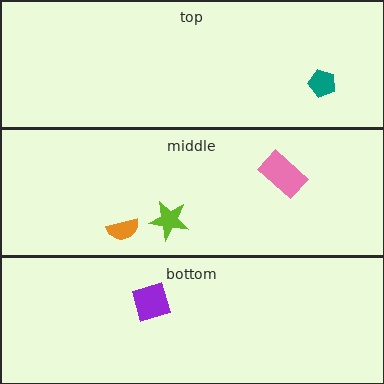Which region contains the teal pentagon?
The top region.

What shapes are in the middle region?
The lime star, the pink rectangle, the orange semicircle.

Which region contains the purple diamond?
The bottom region.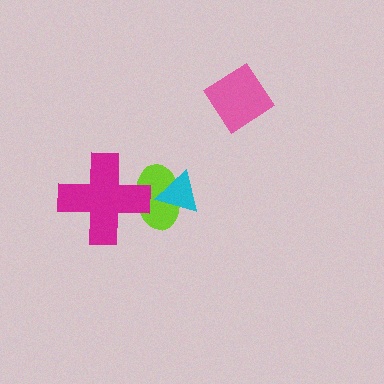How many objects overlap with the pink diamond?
0 objects overlap with the pink diamond.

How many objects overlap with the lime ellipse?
2 objects overlap with the lime ellipse.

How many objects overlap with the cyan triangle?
1 object overlaps with the cyan triangle.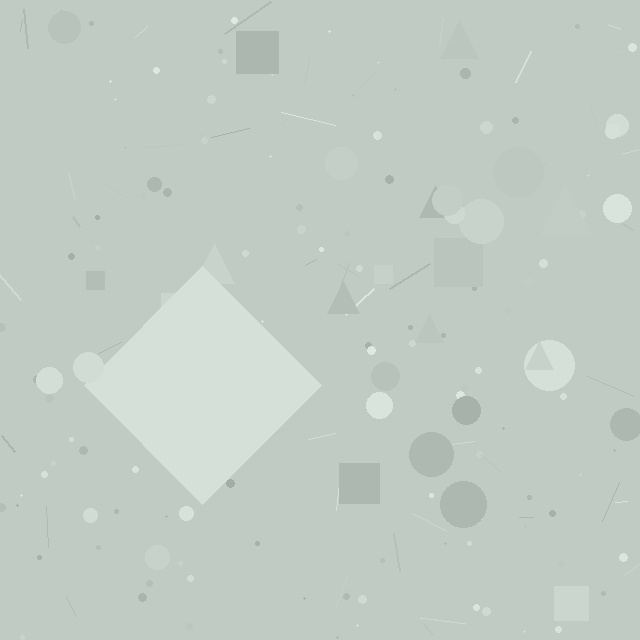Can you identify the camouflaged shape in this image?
The camouflaged shape is a diamond.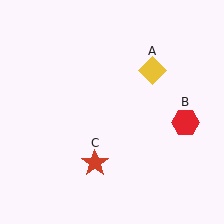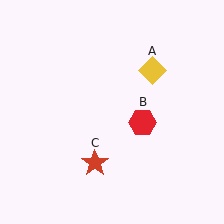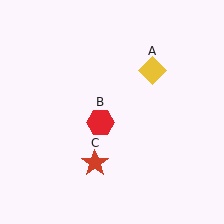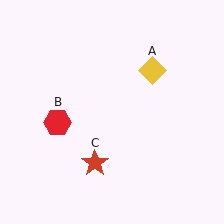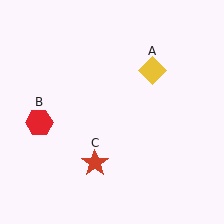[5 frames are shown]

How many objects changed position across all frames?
1 object changed position: red hexagon (object B).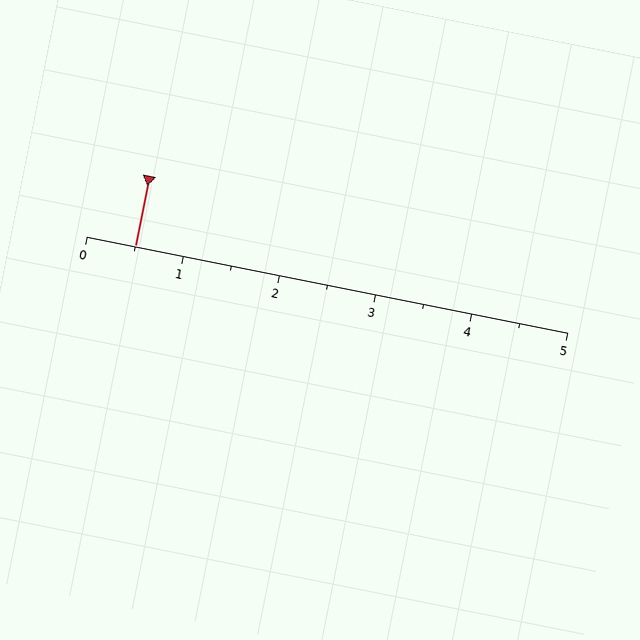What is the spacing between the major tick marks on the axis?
The major ticks are spaced 1 apart.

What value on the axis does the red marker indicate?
The marker indicates approximately 0.5.